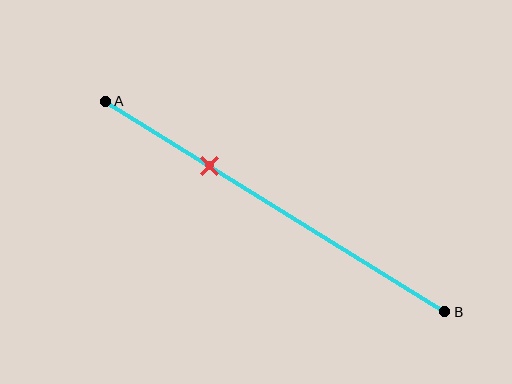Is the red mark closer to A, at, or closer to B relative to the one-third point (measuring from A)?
The red mark is approximately at the one-third point of segment AB.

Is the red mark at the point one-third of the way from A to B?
Yes, the mark is approximately at the one-third point.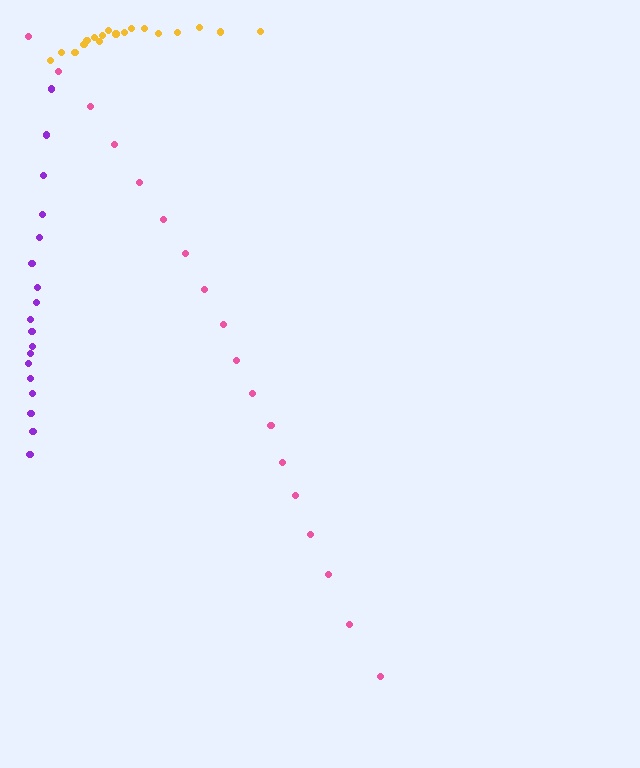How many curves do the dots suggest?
There are 3 distinct paths.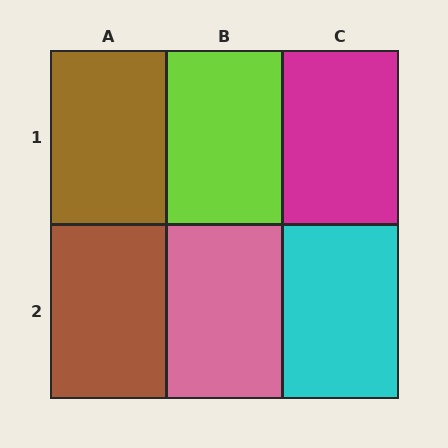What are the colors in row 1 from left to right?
Brown, lime, magenta.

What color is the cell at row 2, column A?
Brown.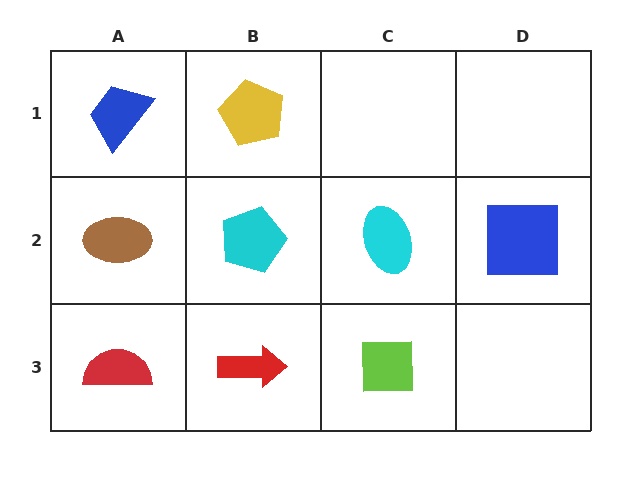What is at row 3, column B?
A red arrow.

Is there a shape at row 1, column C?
No, that cell is empty.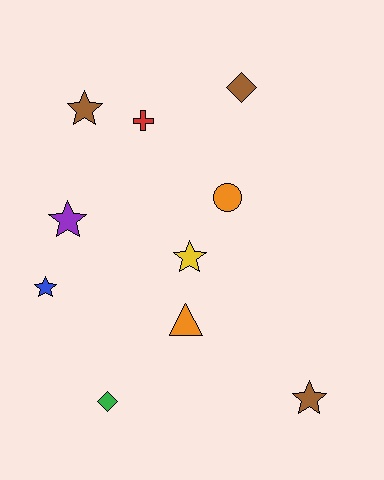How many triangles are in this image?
There is 1 triangle.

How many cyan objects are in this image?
There are no cyan objects.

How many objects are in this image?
There are 10 objects.